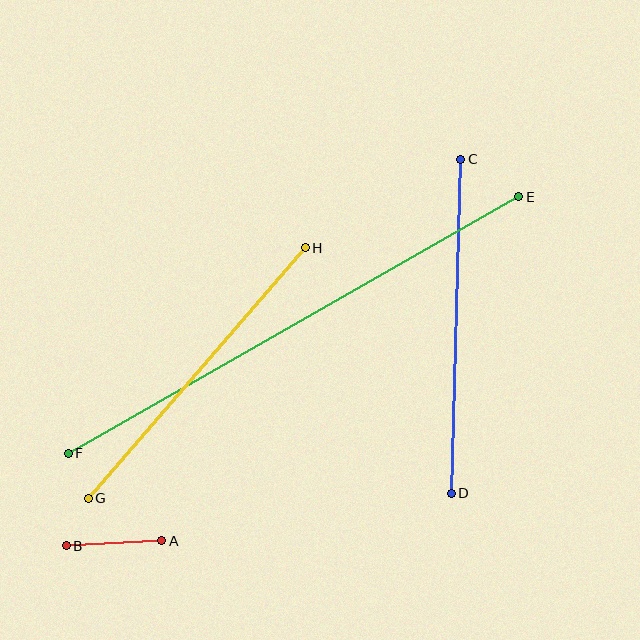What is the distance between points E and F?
The distance is approximately 518 pixels.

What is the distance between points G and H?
The distance is approximately 331 pixels.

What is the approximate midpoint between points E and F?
The midpoint is at approximately (293, 325) pixels.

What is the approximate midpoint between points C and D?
The midpoint is at approximately (456, 326) pixels.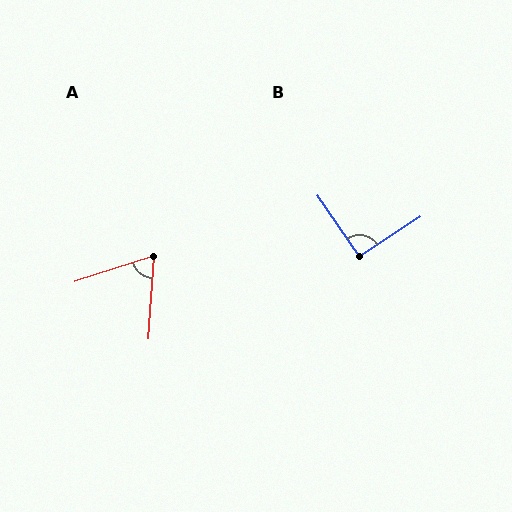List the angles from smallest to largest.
A (68°), B (91°).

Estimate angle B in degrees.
Approximately 91 degrees.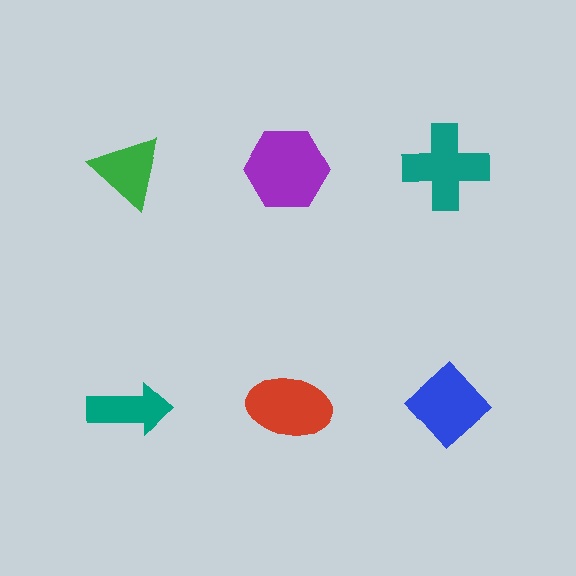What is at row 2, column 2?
A red ellipse.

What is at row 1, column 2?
A purple hexagon.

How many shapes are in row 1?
3 shapes.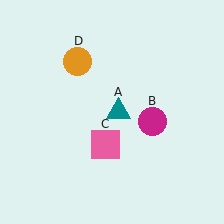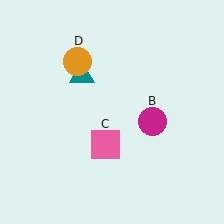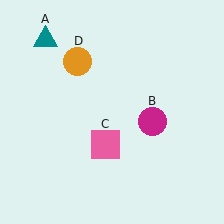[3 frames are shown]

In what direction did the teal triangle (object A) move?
The teal triangle (object A) moved up and to the left.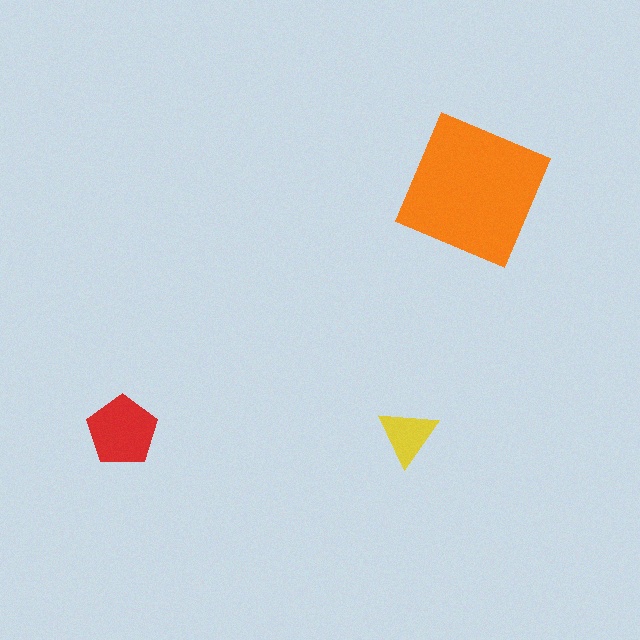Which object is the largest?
The orange square.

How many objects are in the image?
There are 3 objects in the image.